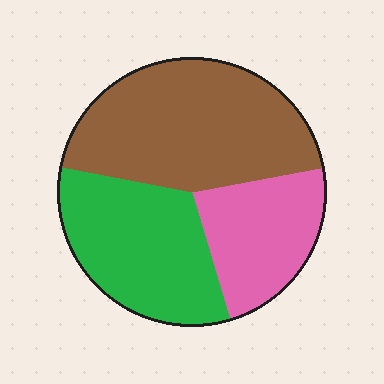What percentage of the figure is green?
Green takes up about one third (1/3) of the figure.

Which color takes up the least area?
Pink, at roughly 25%.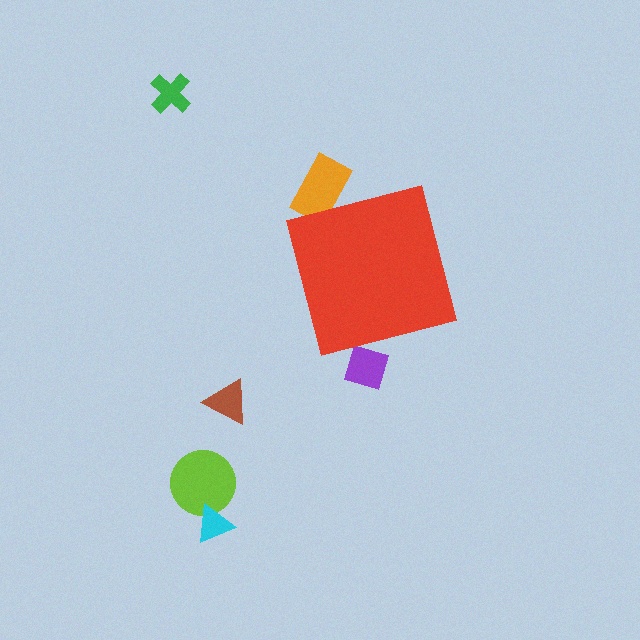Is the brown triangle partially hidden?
No, the brown triangle is fully visible.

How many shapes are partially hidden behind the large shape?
2 shapes are partially hidden.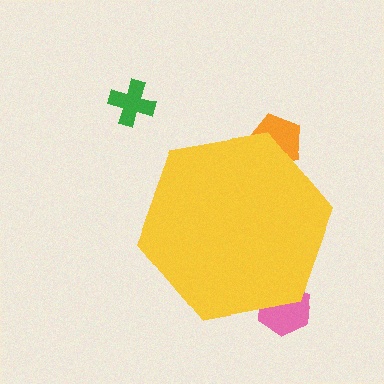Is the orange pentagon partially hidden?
Yes, the orange pentagon is partially hidden behind the yellow hexagon.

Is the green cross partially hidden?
No, the green cross is fully visible.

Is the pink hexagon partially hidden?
Yes, the pink hexagon is partially hidden behind the yellow hexagon.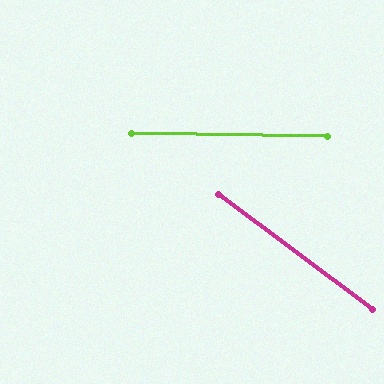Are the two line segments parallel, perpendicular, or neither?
Neither parallel nor perpendicular — they differ by about 36°.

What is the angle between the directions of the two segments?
Approximately 36 degrees.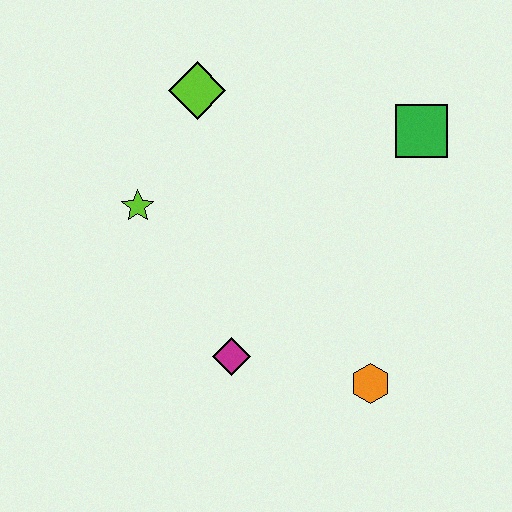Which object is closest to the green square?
The lime diamond is closest to the green square.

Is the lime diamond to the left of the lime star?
No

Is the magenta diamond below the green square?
Yes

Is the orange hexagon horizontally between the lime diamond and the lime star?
No